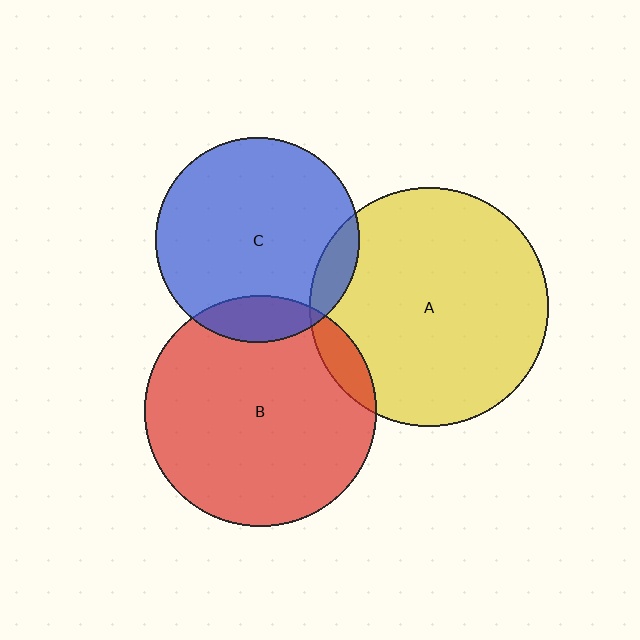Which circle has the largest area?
Circle A (yellow).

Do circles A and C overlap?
Yes.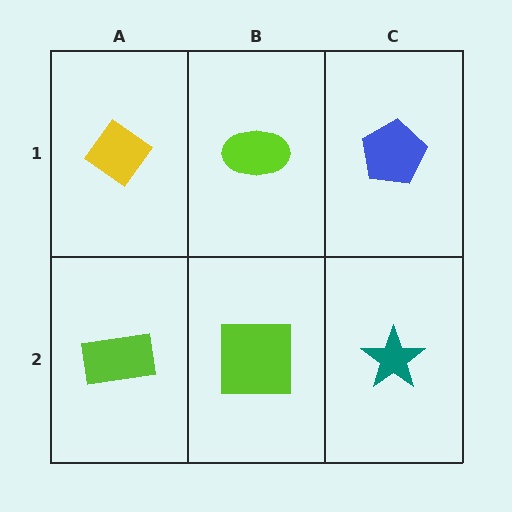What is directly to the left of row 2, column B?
A lime rectangle.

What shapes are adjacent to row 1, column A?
A lime rectangle (row 2, column A), a lime ellipse (row 1, column B).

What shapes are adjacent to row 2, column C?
A blue pentagon (row 1, column C), a lime square (row 2, column B).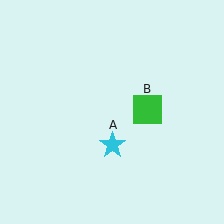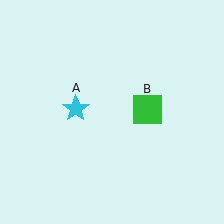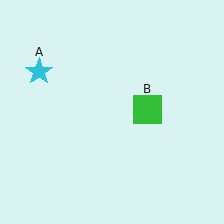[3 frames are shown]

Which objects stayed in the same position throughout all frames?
Green square (object B) remained stationary.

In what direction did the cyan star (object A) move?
The cyan star (object A) moved up and to the left.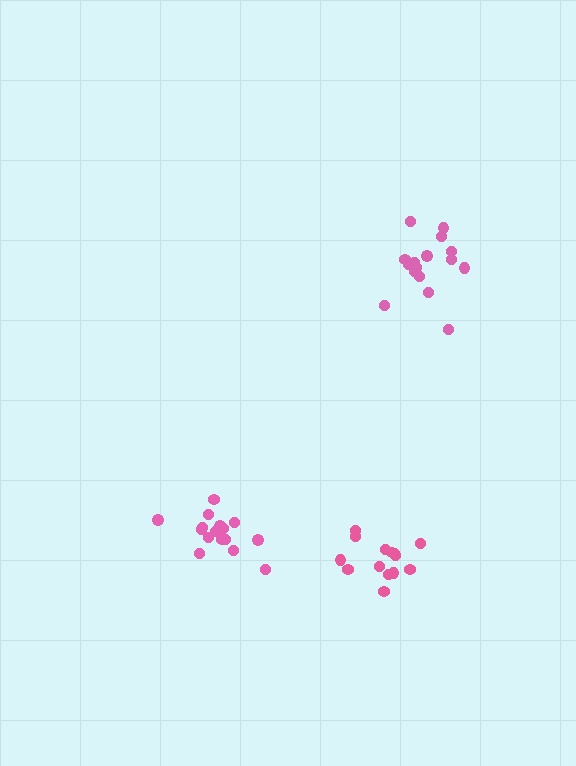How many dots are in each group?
Group 1: 16 dots, Group 2: 14 dots, Group 3: 16 dots (46 total).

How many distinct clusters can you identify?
There are 3 distinct clusters.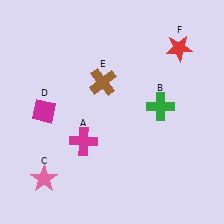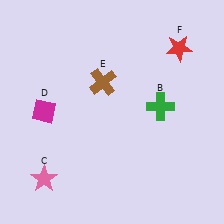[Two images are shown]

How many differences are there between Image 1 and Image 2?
There is 1 difference between the two images.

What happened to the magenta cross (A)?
The magenta cross (A) was removed in Image 2. It was in the bottom-left area of Image 1.